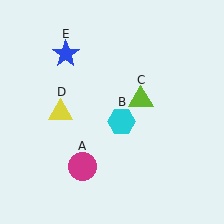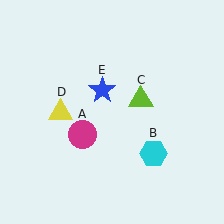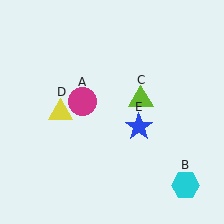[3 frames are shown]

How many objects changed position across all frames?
3 objects changed position: magenta circle (object A), cyan hexagon (object B), blue star (object E).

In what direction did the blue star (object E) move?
The blue star (object E) moved down and to the right.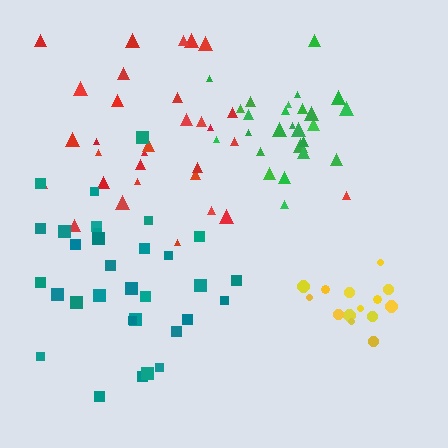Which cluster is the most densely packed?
Yellow.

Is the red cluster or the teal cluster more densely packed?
Red.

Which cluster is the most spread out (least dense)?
Teal.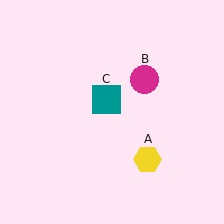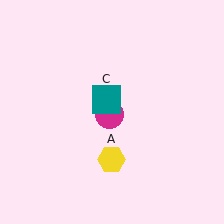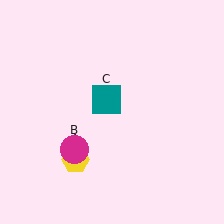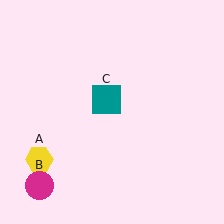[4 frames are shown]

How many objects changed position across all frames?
2 objects changed position: yellow hexagon (object A), magenta circle (object B).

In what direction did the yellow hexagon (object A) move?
The yellow hexagon (object A) moved left.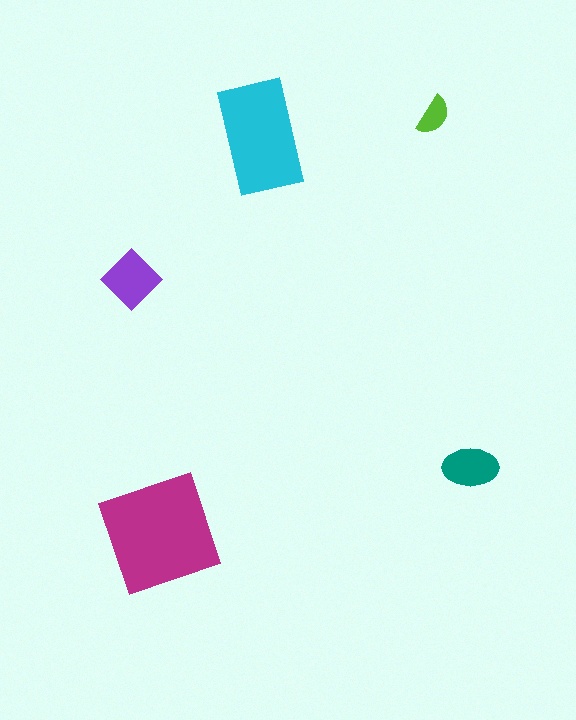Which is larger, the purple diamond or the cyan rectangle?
The cyan rectangle.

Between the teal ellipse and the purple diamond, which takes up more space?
The purple diamond.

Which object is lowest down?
The magenta square is bottommost.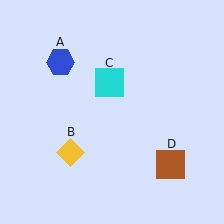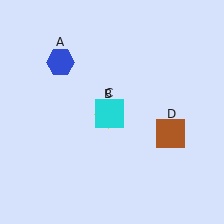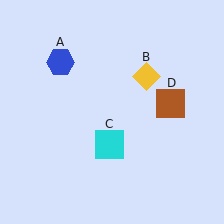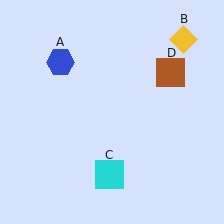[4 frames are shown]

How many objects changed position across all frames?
3 objects changed position: yellow diamond (object B), cyan square (object C), brown square (object D).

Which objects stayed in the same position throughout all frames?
Blue hexagon (object A) remained stationary.